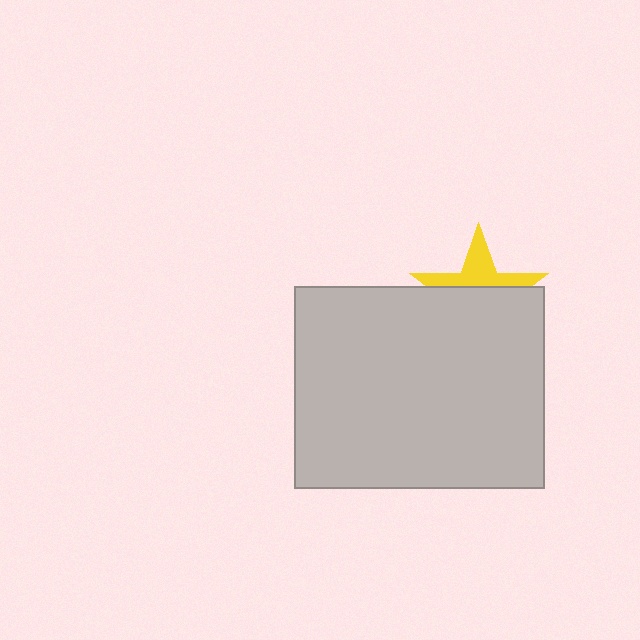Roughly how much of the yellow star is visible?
A small part of it is visible (roughly 38%).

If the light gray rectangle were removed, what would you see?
You would see the complete yellow star.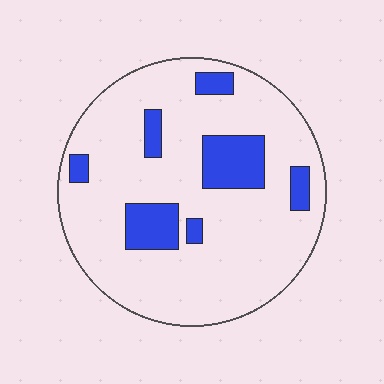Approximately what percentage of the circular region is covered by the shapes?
Approximately 15%.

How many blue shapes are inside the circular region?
7.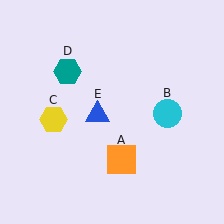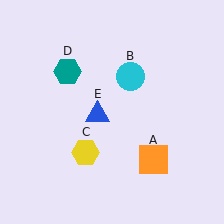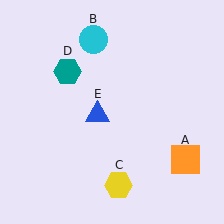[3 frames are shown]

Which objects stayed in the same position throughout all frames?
Teal hexagon (object D) and blue triangle (object E) remained stationary.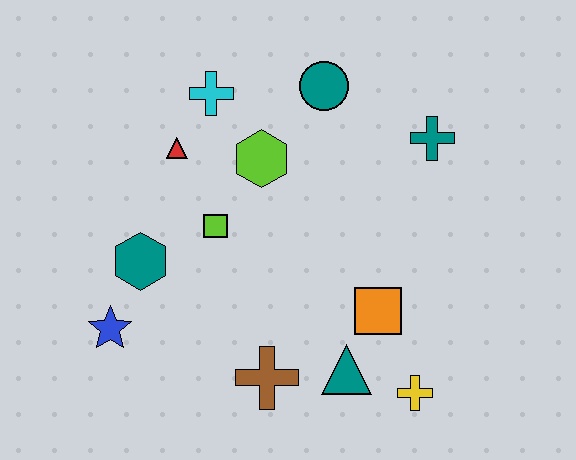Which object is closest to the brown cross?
The teal triangle is closest to the brown cross.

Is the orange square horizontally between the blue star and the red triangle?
No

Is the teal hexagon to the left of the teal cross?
Yes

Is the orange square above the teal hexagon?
No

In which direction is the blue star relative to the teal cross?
The blue star is to the left of the teal cross.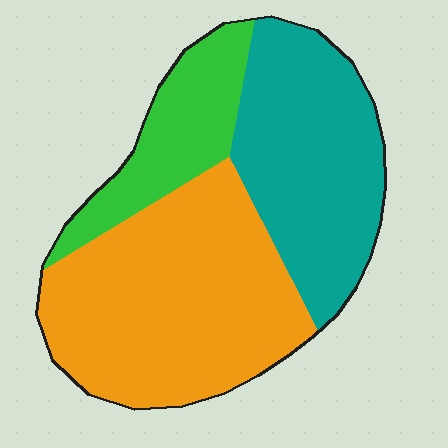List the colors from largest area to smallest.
From largest to smallest: orange, teal, green.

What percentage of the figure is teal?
Teal takes up about one third (1/3) of the figure.